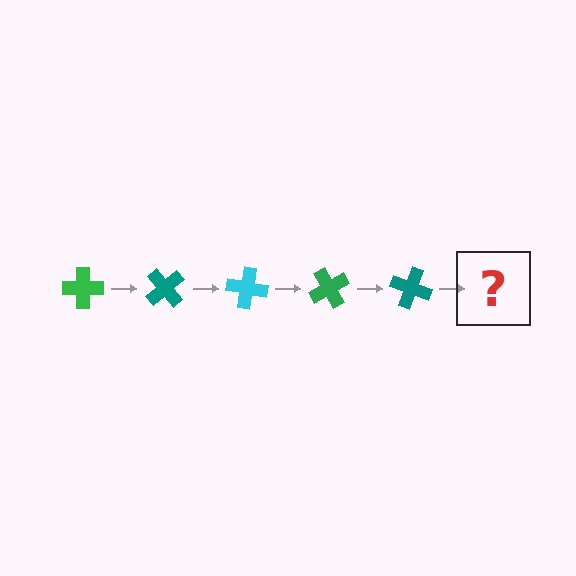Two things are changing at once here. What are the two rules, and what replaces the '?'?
The two rules are that it rotates 50 degrees each step and the color cycles through green, teal, and cyan. The '?' should be a cyan cross, rotated 250 degrees from the start.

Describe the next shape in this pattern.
It should be a cyan cross, rotated 250 degrees from the start.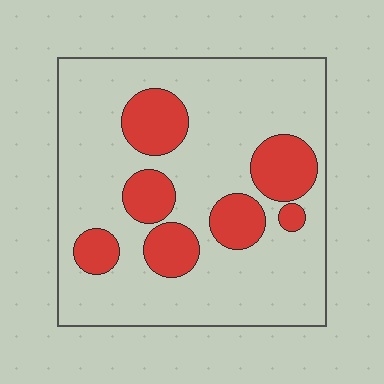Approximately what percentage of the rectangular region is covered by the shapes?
Approximately 25%.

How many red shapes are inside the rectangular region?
7.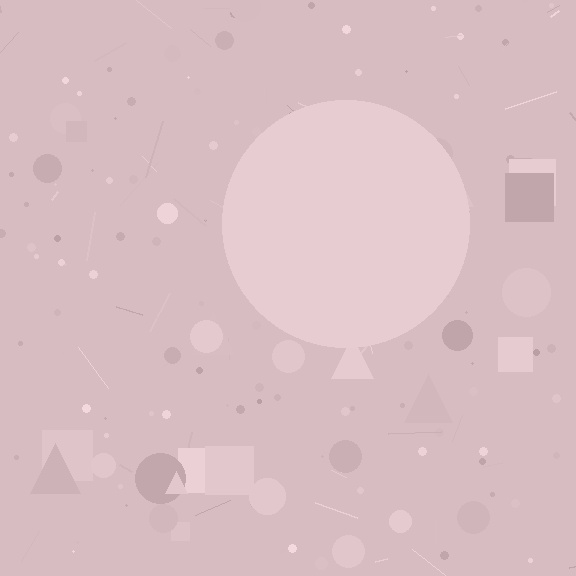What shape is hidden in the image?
A circle is hidden in the image.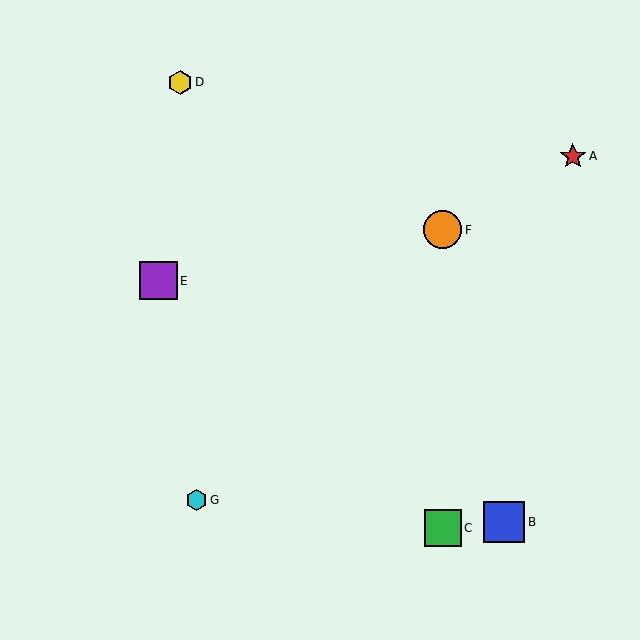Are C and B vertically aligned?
No, C is at x≈443 and B is at x≈504.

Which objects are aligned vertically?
Objects C, F are aligned vertically.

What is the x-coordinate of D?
Object D is at x≈180.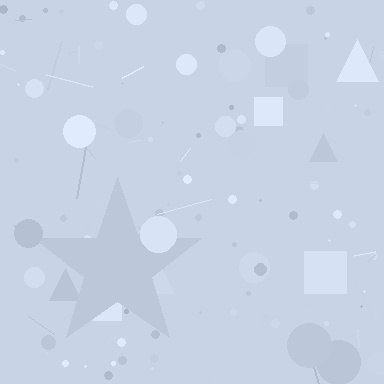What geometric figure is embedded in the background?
A star is embedded in the background.